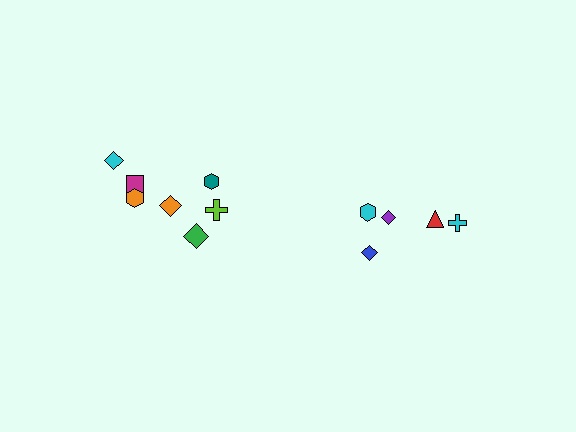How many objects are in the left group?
There are 7 objects.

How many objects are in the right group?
There are 5 objects.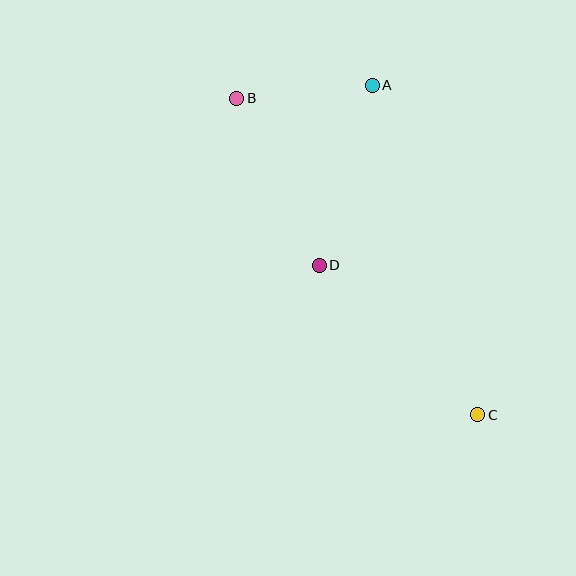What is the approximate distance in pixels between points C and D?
The distance between C and D is approximately 218 pixels.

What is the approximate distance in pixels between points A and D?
The distance between A and D is approximately 188 pixels.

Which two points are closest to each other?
Points A and B are closest to each other.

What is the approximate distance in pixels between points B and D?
The distance between B and D is approximately 186 pixels.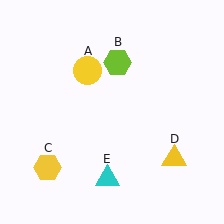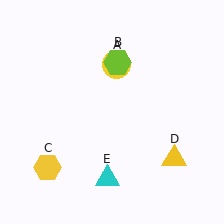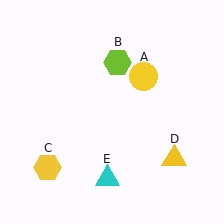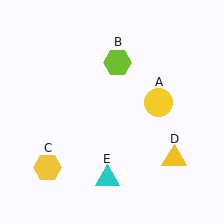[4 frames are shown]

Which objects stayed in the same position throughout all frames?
Lime hexagon (object B) and yellow hexagon (object C) and yellow triangle (object D) and cyan triangle (object E) remained stationary.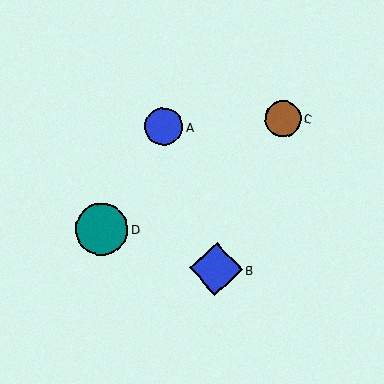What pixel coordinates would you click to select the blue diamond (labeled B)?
Click at (216, 269) to select the blue diamond B.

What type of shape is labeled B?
Shape B is a blue diamond.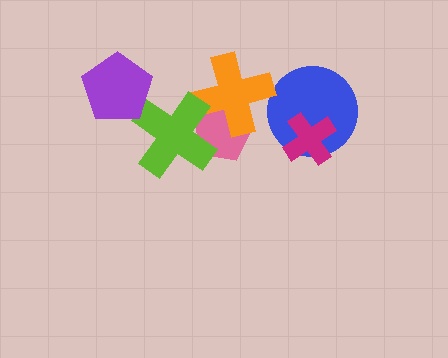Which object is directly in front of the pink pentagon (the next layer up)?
The orange cross is directly in front of the pink pentagon.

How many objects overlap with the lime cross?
2 objects overlap with the lime cross.